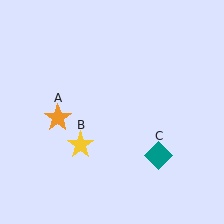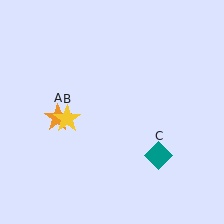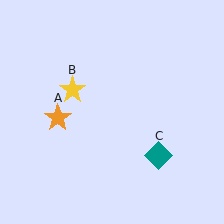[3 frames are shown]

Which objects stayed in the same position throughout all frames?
Orange star (object A) and teal diamond (object C) remained stationary.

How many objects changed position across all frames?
1 object changed position: yellow star (object B).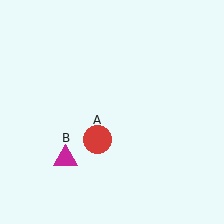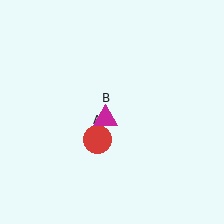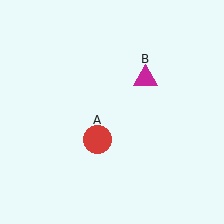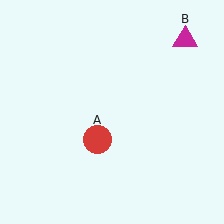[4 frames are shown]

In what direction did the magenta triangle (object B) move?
The magenta triangle (object B) moved up and to the right.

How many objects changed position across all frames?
1 object changed position: magenta triangle (object B).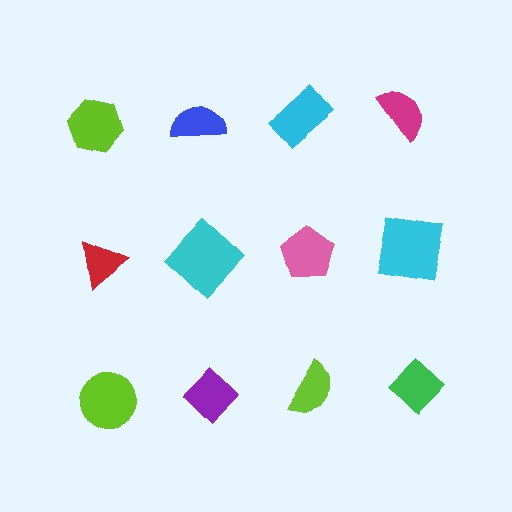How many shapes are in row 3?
4 shapes.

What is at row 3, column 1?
A lime circle.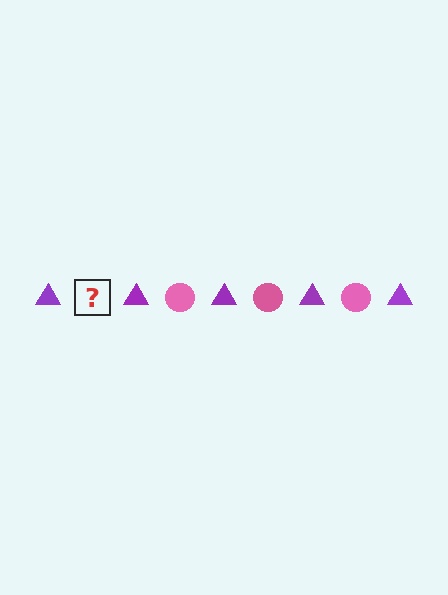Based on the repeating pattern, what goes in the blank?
The blank should be a pink circle.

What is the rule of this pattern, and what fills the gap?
The rule is that the pattern alternates between purple triangle and pink circle. The gap should be filled with a pink circle.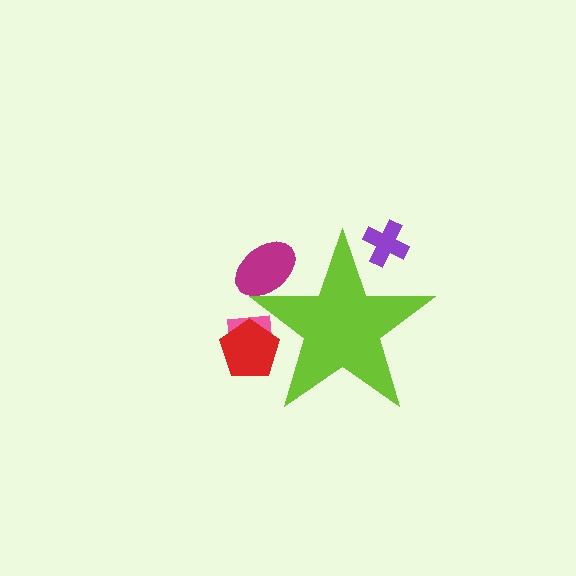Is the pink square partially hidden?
Yes, the pink square is partially hidden behind the lime star.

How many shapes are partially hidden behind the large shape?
4 shapes are partially hidden.